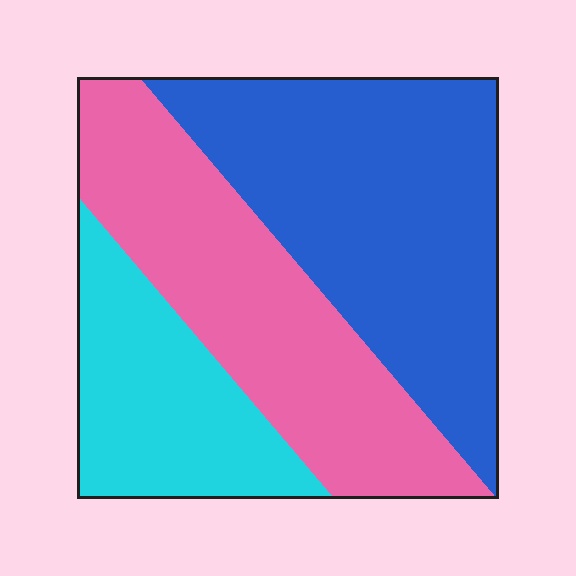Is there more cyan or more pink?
Pink.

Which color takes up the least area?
Cyan, at roughly 20%.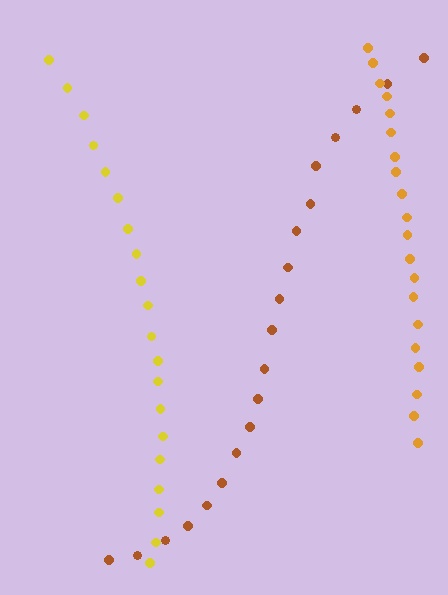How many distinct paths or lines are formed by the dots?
There are 3 distinct paths.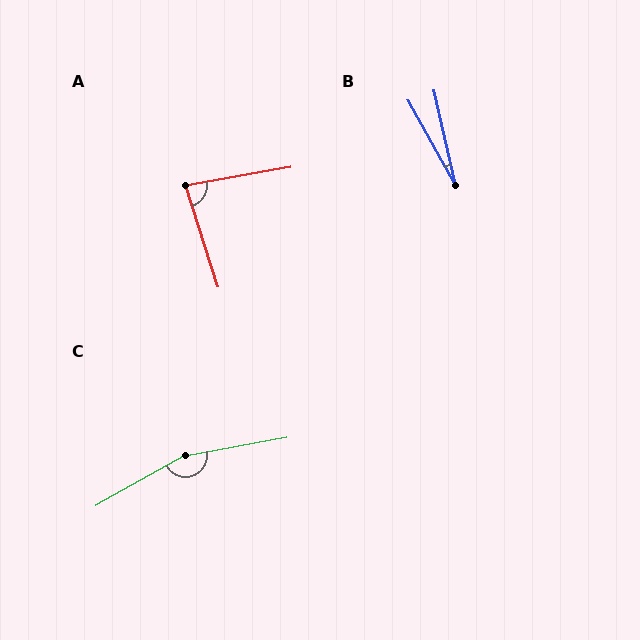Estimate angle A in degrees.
Approximately 82 degrees.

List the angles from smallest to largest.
B (16°), A (82°), C (161°).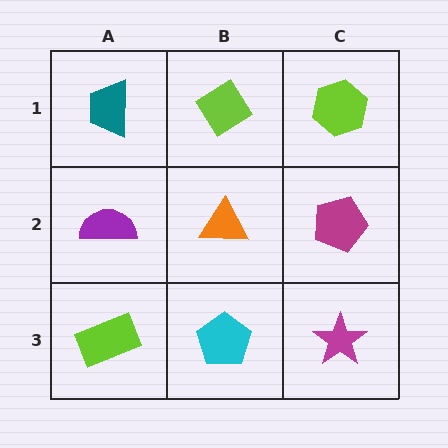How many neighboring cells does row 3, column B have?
3.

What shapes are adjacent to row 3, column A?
A purple semicircle (row 2, column A), a cyan pentagon (row 3, column B).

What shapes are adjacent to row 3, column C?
A magenta pentagon (row 2, column C), a cyan pentagon (row 3, column B).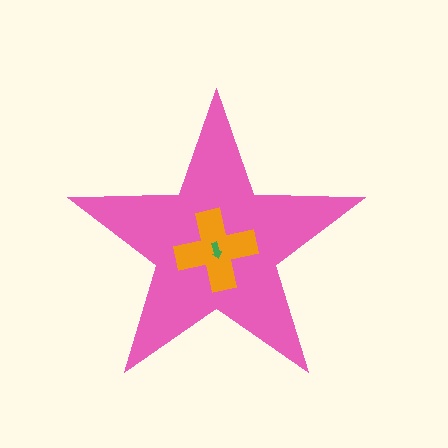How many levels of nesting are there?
3.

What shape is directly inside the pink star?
The orange cross.